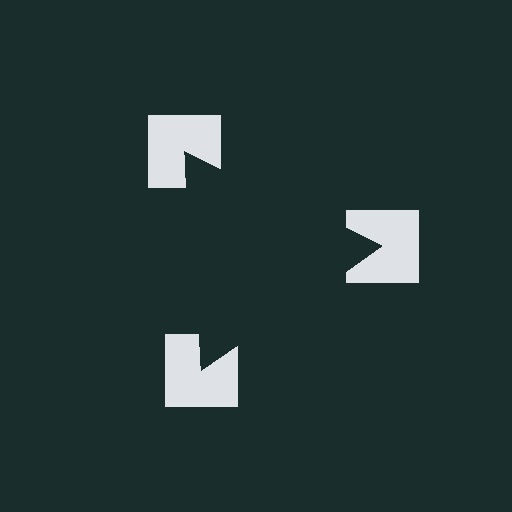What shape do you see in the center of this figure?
An illusory triangle — its edges are inferred from the aligned wedge cuts in the notched squares, not physically drawn.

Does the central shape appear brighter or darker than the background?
It typically appears slightly darker than the background, even though no actual brightness change is drawn.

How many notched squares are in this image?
There are 3 — one at each vertex of the illusory triangle.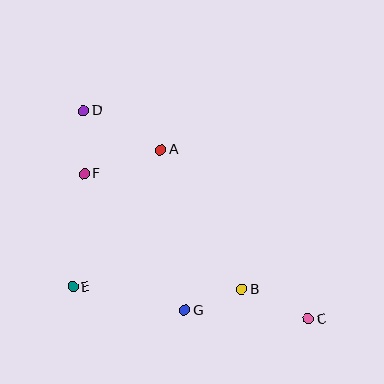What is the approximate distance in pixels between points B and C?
The distance between B and C is approximately 73 pixels.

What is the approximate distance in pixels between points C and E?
The distance between C and E is approximately 238 pixels.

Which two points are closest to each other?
Points B and G are closest to each other.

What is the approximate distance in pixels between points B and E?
The distance between B and E is approximately 169 pixels.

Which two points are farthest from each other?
Points C and D are farthest from each other.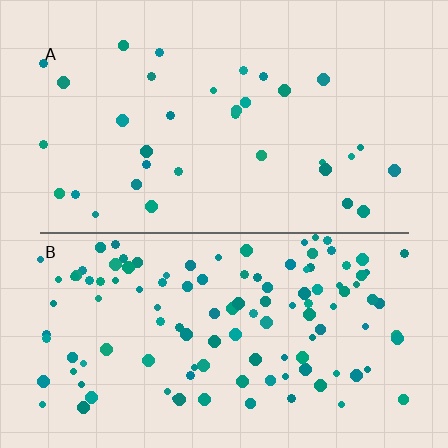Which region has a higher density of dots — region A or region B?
B (the bottom).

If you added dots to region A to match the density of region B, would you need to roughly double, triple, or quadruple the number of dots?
Approximately quadruple.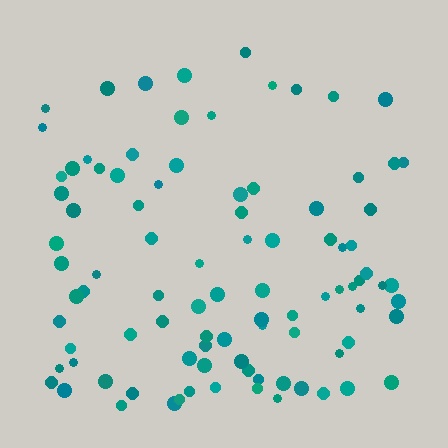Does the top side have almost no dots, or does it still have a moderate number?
Still a moderate number, just noticeably fewer than the bottom.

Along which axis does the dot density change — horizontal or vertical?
Vertical.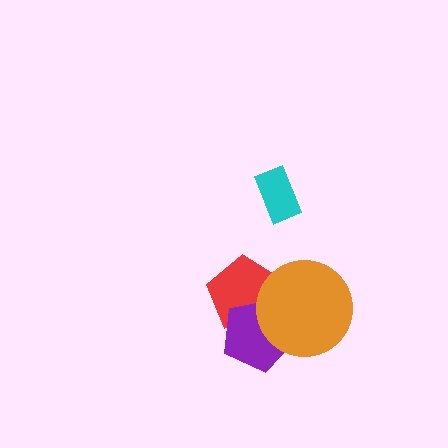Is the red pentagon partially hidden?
Yes, it is partially covered by another shape.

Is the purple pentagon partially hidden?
Yes, it is partially covered by another shape.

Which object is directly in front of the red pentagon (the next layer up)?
The purple pentagon is directly in front of the red pentagon.